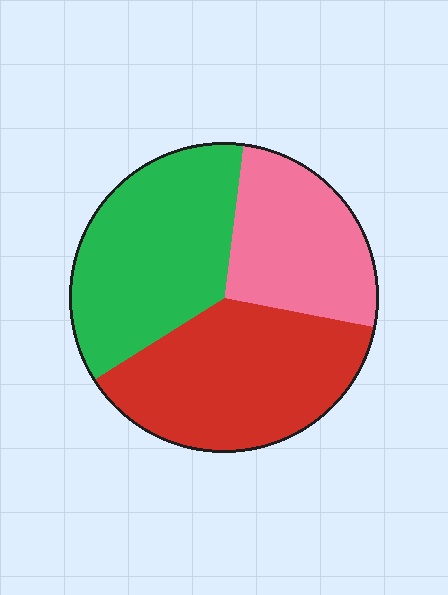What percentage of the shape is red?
Red covers about 40% of the shape.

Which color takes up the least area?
Pink, at roughly 25%.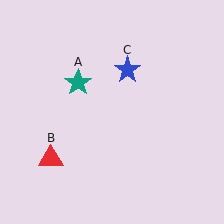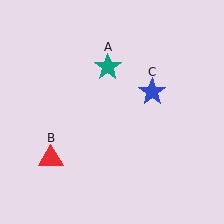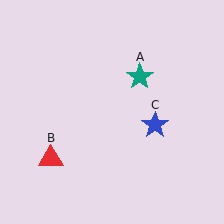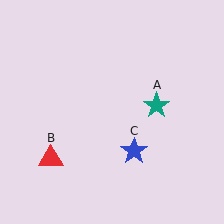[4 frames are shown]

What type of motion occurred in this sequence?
The teal star (object A), blue star (object C) rotated clockwise around the center of the scene.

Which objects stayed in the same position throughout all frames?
Red triangle (object B) remained stationary.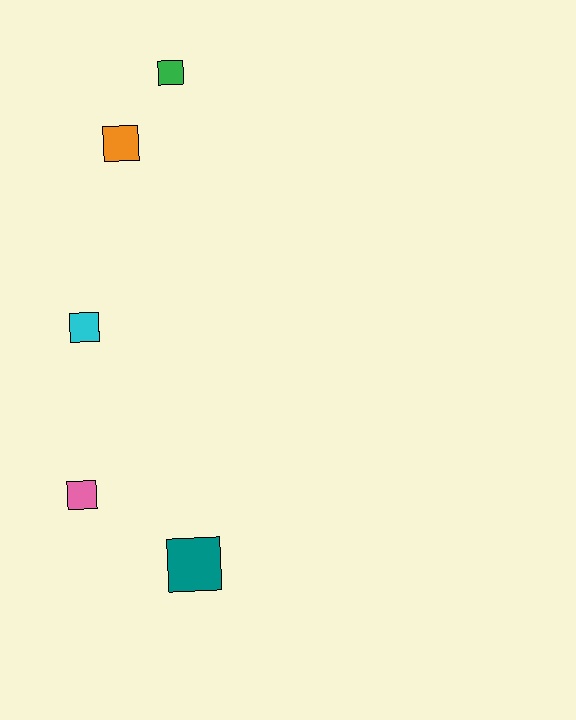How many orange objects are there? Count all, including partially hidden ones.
There is 1 orange object.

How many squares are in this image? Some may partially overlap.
There are 5 squares.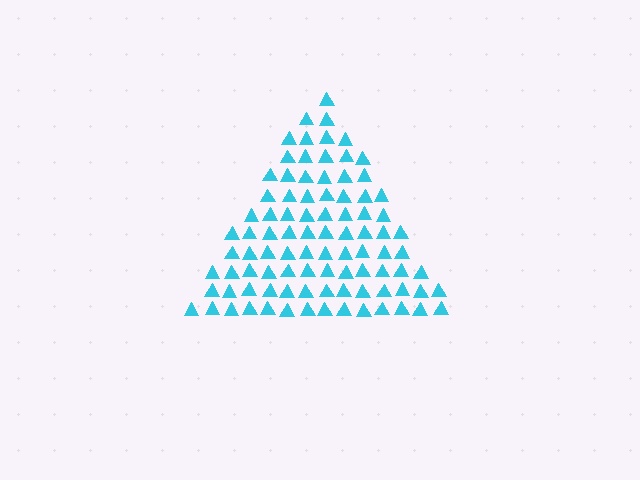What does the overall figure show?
The overall figure shows a triangle.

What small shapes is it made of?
It is made of small triangles.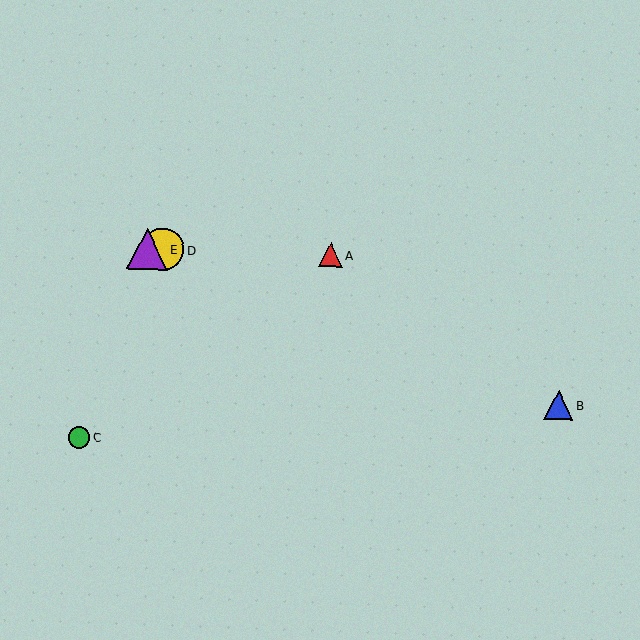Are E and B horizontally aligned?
No, E is at y≈249 and B is at y≈405.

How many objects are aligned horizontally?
3 objects (A, D, E) are aligned horizontally.